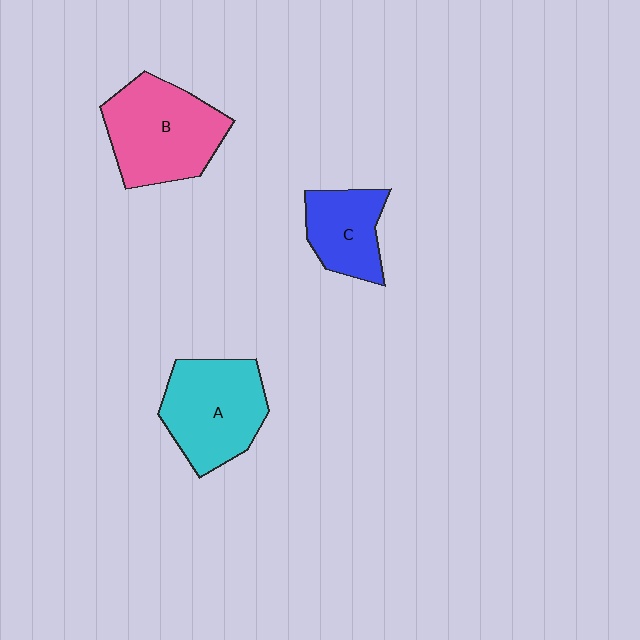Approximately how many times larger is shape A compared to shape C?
Approximately 1.5 times.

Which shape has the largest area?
Shape B (pink).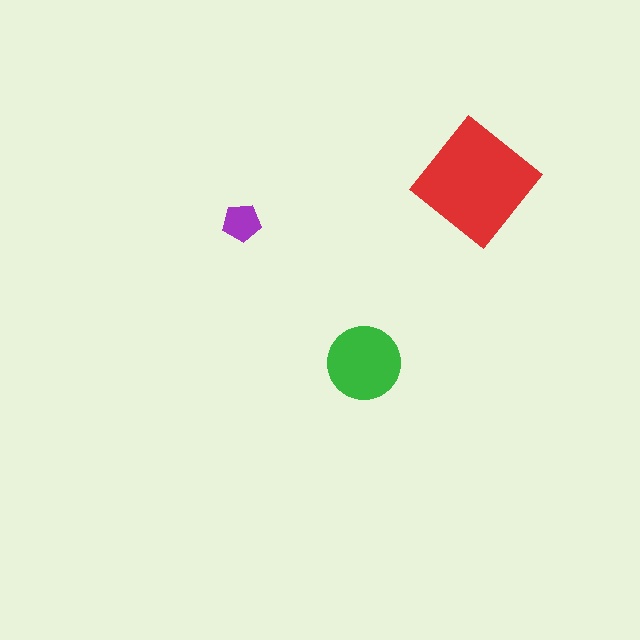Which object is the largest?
The red diamond.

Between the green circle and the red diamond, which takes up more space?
The red diamond.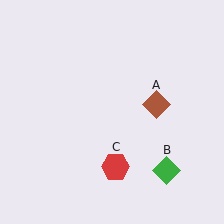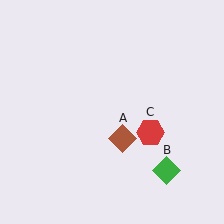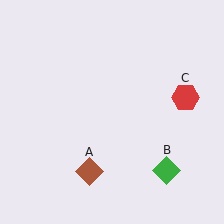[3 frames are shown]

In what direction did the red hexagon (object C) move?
The red hexagon (object C) moved up and to the right.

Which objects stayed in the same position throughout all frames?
Green diamond (object B) remained stationary.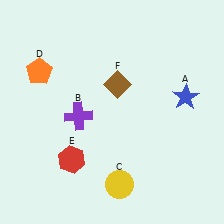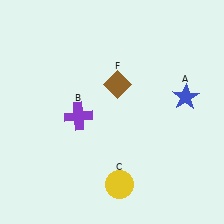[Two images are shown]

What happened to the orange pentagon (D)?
The orange pentagon (D) was removed in Image 2. It was in the top-left area of Image 1.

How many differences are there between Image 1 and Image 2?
There are 2 differences between the two images.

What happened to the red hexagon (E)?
The red hexagon (E) was removed in Image 2. It was in the bottom-left area of Image 1.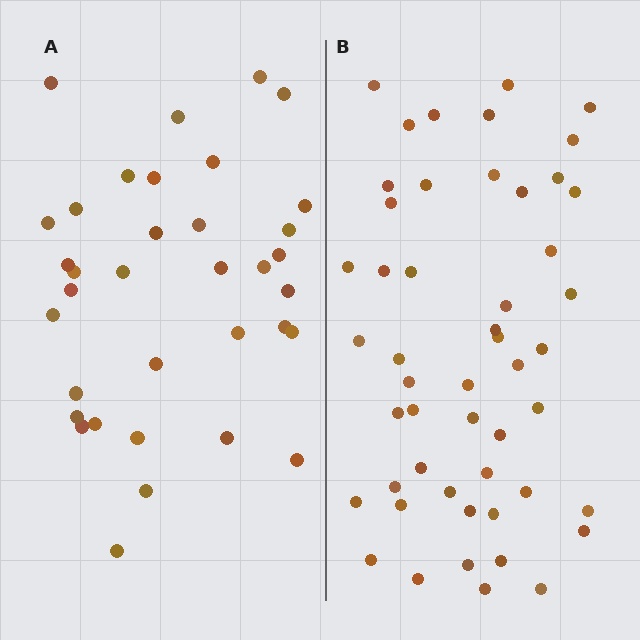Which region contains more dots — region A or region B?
Region B (the right region) has more dots.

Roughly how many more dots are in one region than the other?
Region B has approximately 15 more dots than region A.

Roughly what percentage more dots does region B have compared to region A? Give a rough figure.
About 45% more.